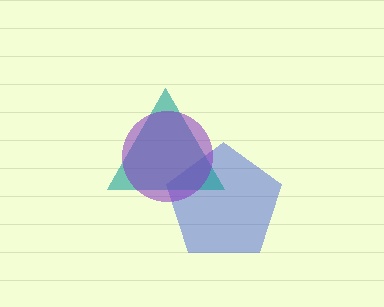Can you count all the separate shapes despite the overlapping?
Yes, there are 3 separate shapes.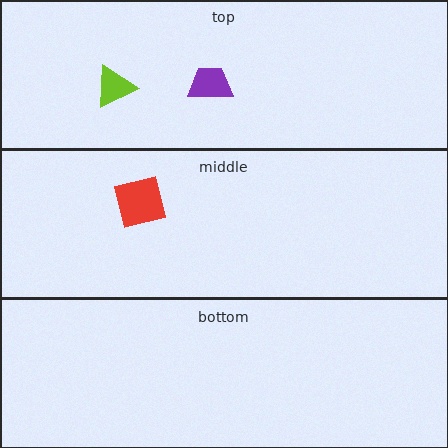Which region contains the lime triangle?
The top region.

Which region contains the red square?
The middle region.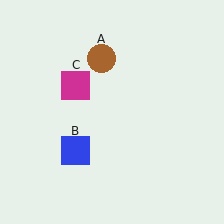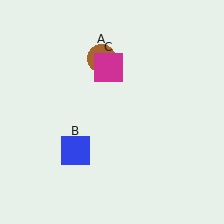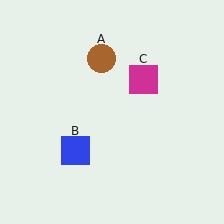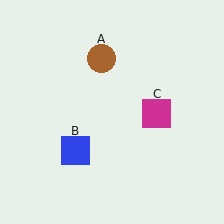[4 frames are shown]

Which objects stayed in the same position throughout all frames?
Brown circle (object A) and blue square (object B) remained stationary.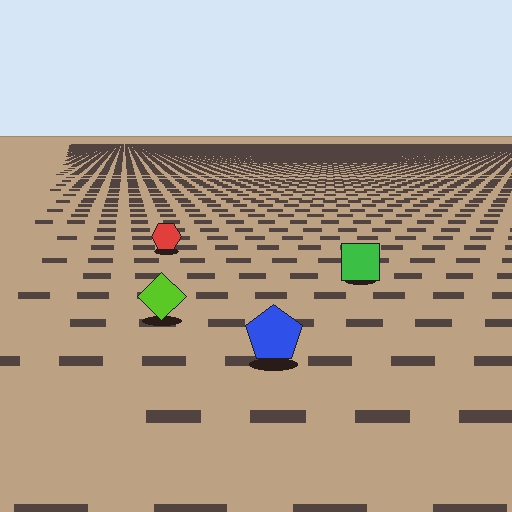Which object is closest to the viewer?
The blue pentagon is closest. The texture marks near it are larger and more spread out.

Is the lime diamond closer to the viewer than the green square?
Yes. The lime diamond is closer — you can tell from the texture gradient: the ground texture is coarser near it.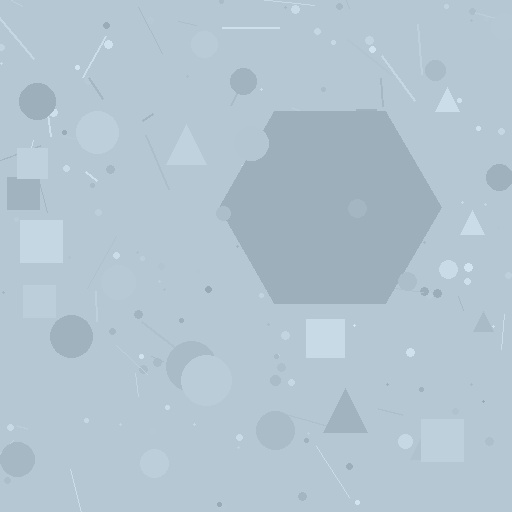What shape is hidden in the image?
A hexagon is hidden in the image.